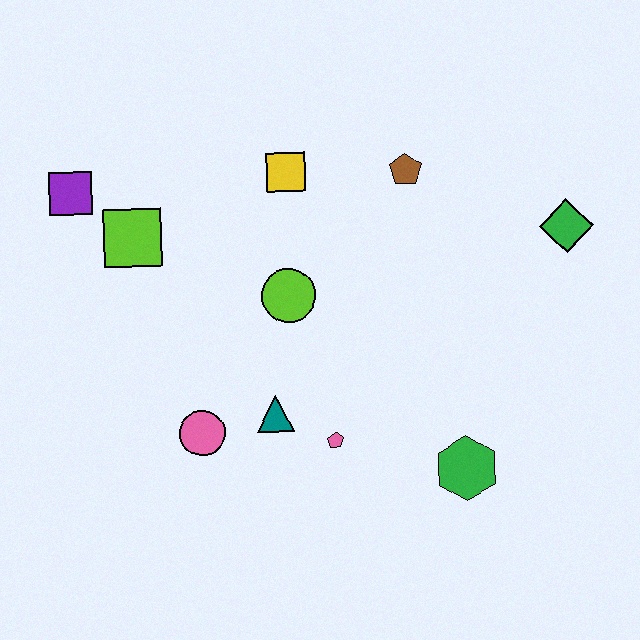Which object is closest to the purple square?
The lime square is closest to the purple square.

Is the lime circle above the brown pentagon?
No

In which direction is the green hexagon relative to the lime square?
The green hexagon is to the right of the lime square.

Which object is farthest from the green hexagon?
The purple square is farthest from the green hexagon.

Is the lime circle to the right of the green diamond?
No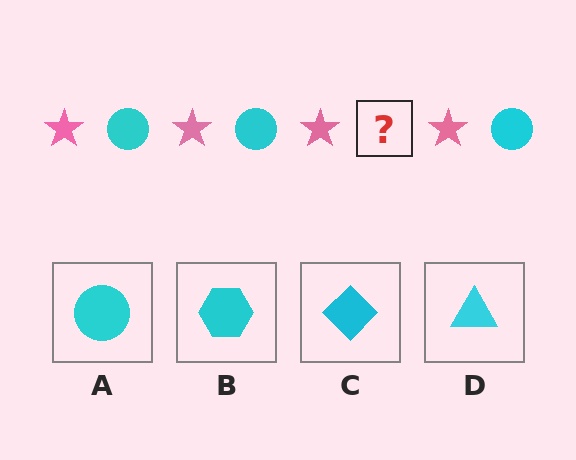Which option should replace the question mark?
Option A.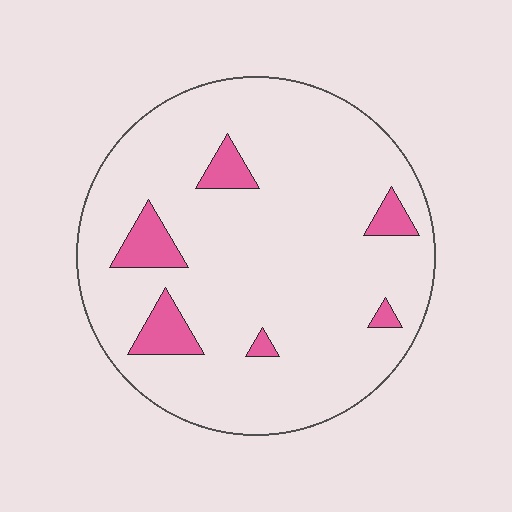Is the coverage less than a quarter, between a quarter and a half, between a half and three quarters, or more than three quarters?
Less than a quarter.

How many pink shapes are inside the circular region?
6.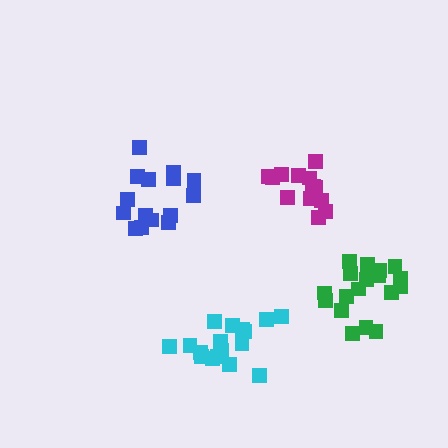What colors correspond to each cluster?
The clusters are colored: magenta, green, blue, cyan.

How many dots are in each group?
Group 1: 14 dots, Group 2: 18 dots, Group 3: 15 dots, Group 4: 17 dots (64 total).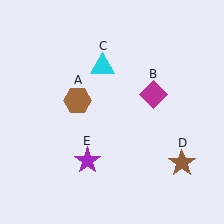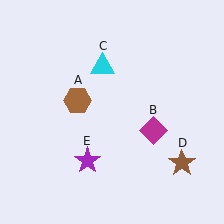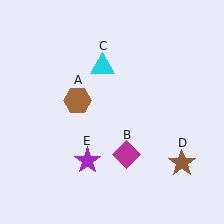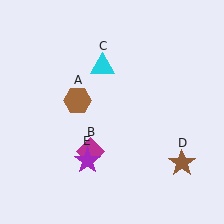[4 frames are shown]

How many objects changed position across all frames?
1 object changed position: magenta diamond (object B).